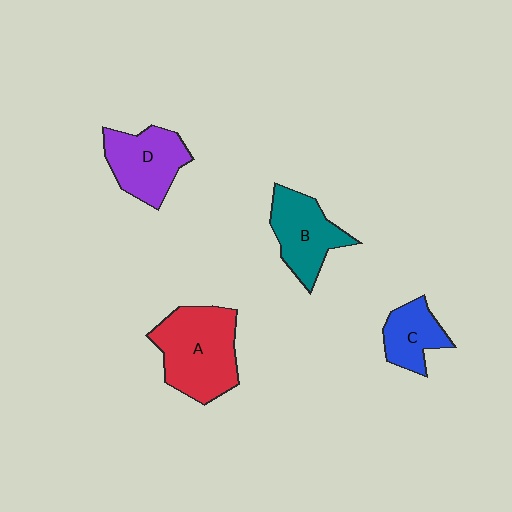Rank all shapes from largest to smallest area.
From largest to smallest: A (red), D (purple), B (teal), C (blue).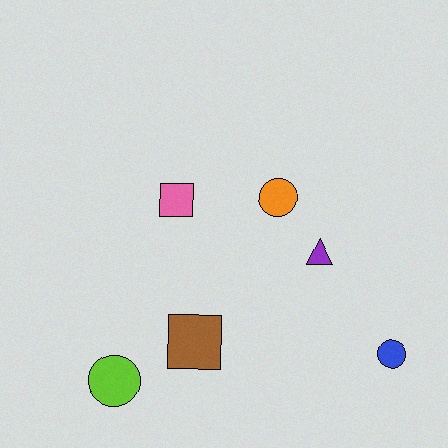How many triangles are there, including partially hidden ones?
There is 1 triangle.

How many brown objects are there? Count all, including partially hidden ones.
There is 1 brown object.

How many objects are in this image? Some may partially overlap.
There are 6 objects.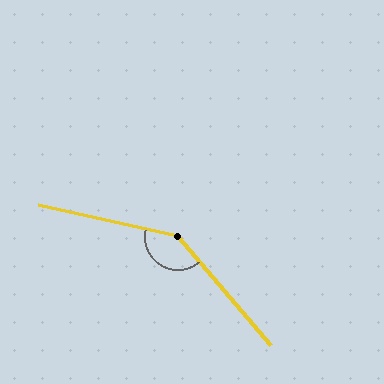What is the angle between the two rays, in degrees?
Approximately 143 degrees.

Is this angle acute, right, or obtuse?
It is obtuse.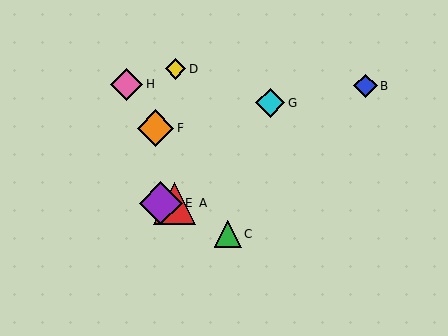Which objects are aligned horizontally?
Objects A, E are aligned horizontally.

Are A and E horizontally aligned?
Yes, both are at y≈203.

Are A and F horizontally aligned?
No, A is at y≈203 and F is at y≈128.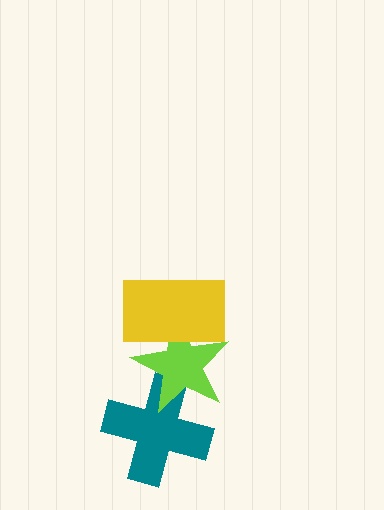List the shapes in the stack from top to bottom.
From top to bottom: the yellow rectangle, the lime star, the teal cross.